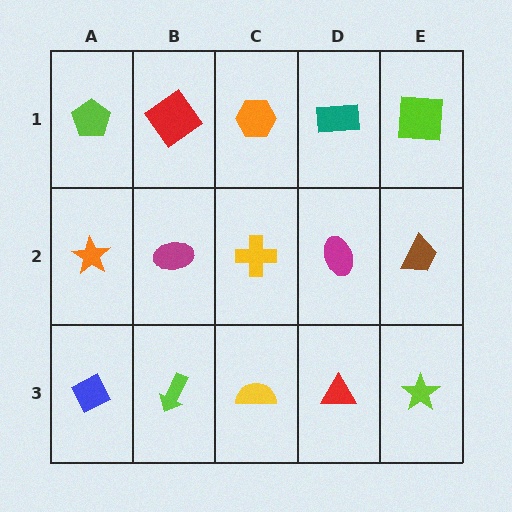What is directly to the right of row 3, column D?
A lime star.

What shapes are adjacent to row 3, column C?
A yellow cross (row 2, column C), a lime arrow (row 3, column B), a red triangle (row 3, column D).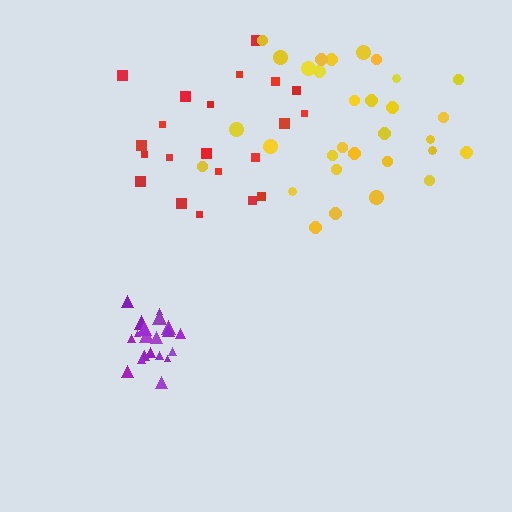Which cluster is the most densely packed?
Purple.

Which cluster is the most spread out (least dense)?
Red.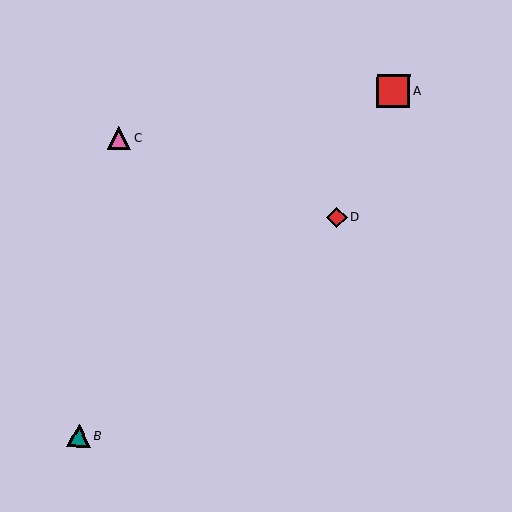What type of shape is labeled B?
Shape B is a teal triangle.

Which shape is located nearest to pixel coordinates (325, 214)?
The red diamond (labeled D) at (337, 217) is nearest to that location.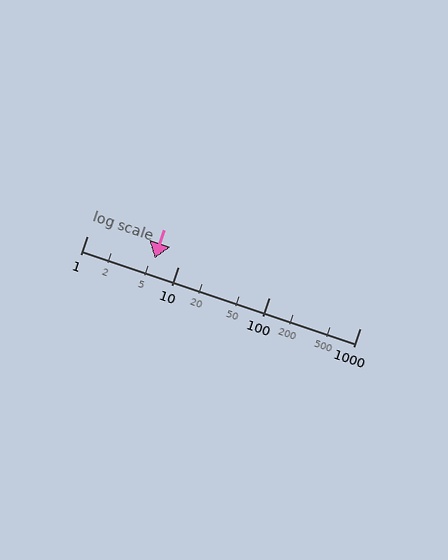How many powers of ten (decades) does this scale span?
The scale spans 3 decades, from 1 to 1000.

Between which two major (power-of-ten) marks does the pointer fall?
The pointer is between 1 and 10.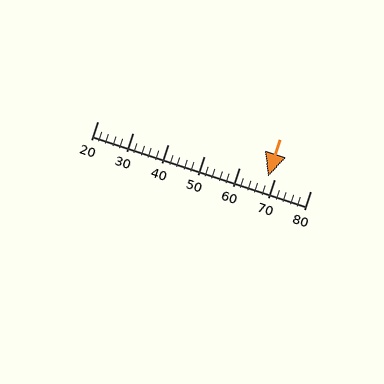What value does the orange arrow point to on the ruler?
The orange arrow points to approximately 68.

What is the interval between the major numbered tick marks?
The major tick marks are spaced 10 units apart.